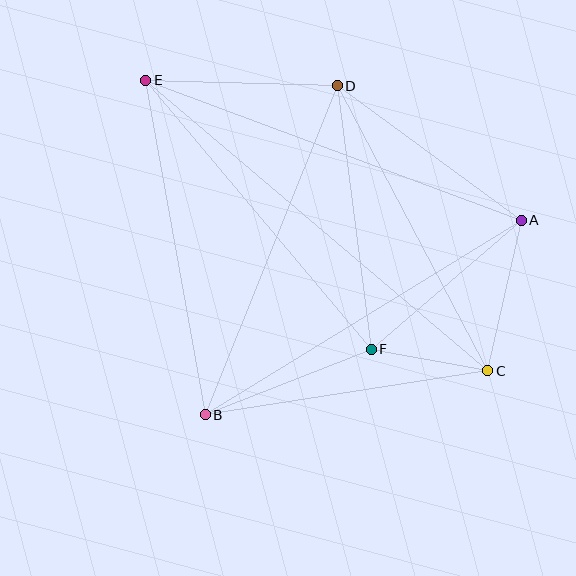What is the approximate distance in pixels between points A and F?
The distance between A and F is approximately 198 pixels.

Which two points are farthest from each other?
Points C and E are farthest from each other.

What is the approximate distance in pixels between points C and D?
The distance between C and D is approximately 322 pixels.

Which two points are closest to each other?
Points C and F are closest to each other.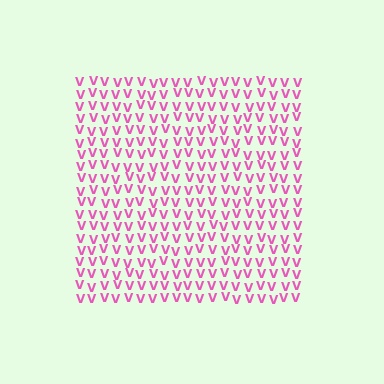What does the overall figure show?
The overall figure shows a square.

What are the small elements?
The small elements are letter V's.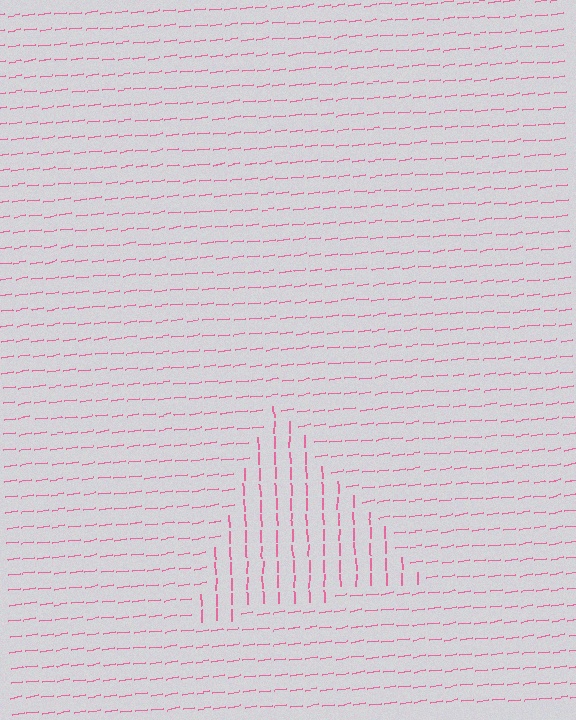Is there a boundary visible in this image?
Yes, there is a texture boundary formed by a change in line orientation.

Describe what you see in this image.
The image is filled with small pink line segments. A triangle region in the image has lines oriented differently from the surrounding lines, creating a visible texture boundary.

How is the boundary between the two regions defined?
The boundary is defined purely by a change in line orientation (approximately 82 degrees difference). All lines are the same color and thickness.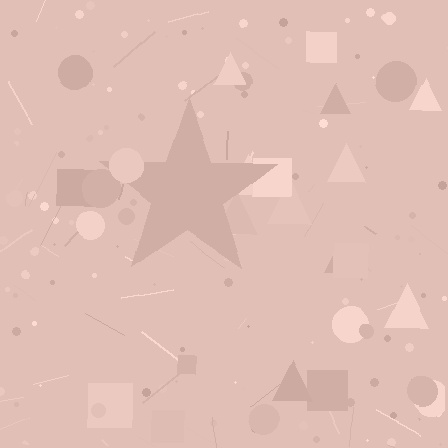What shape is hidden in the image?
A star is hidden in the image.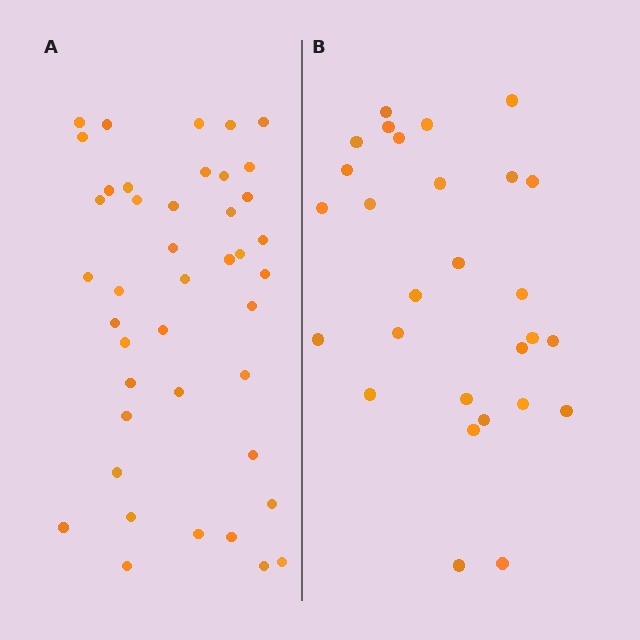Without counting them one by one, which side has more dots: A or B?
Region A (the left region) has more dots.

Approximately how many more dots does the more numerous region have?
Region A has approximately 15 more dots than region B.